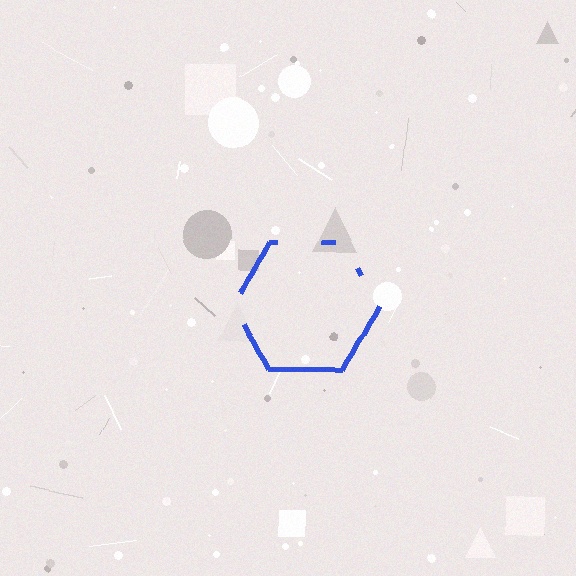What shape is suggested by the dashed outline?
The dashed outline suggests a hexagon.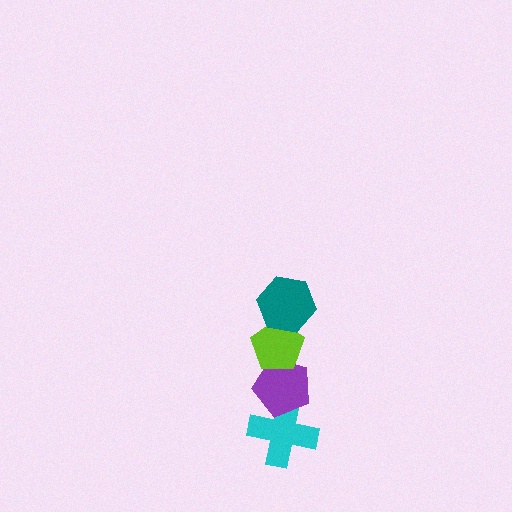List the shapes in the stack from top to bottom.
From top to bottom: the teal hexagon, the lime pentagon, the purple pentagon, the cyan cross.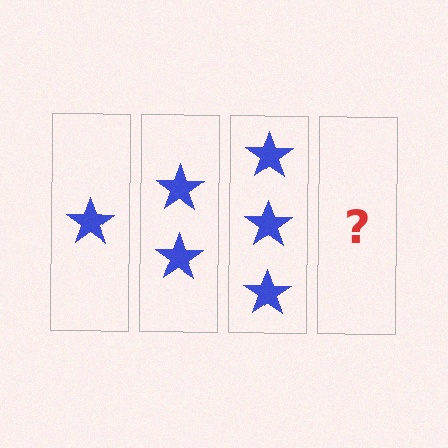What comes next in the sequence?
The next element should be 4 stars.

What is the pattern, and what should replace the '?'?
The pattern is that each step adds one more star. The '?' should be 4 stars.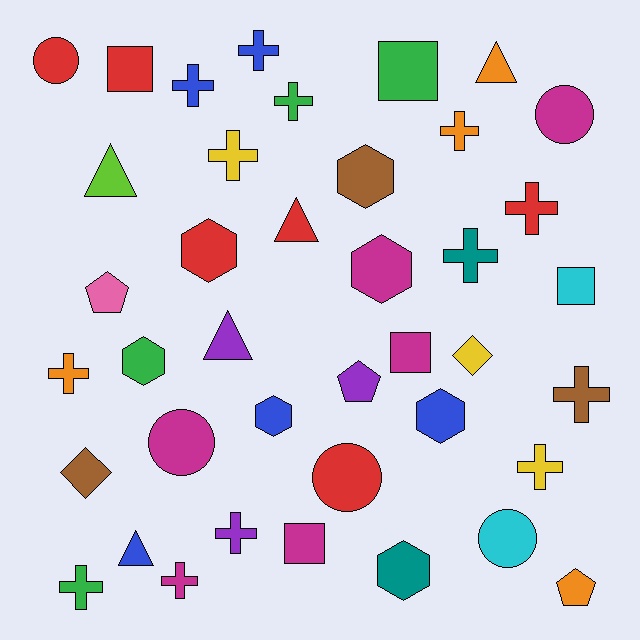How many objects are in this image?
There are 40 objects.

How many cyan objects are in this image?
There are 2 cyan objects.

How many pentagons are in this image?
There are 3 pentagons.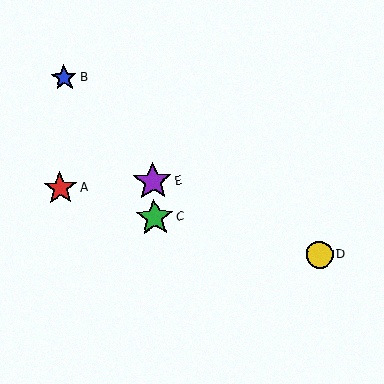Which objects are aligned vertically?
Objects C, E are aligned vertically.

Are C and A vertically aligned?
No, C is at x≈154 and A is at x≈60.